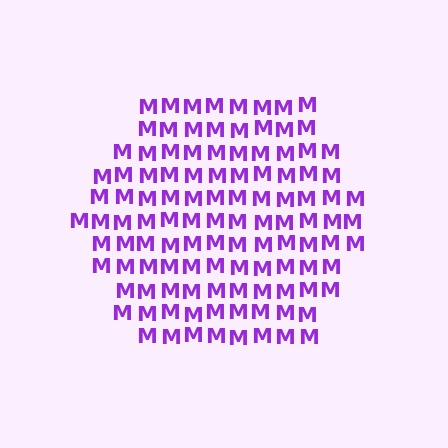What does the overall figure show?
The overall figure shows a hexagon.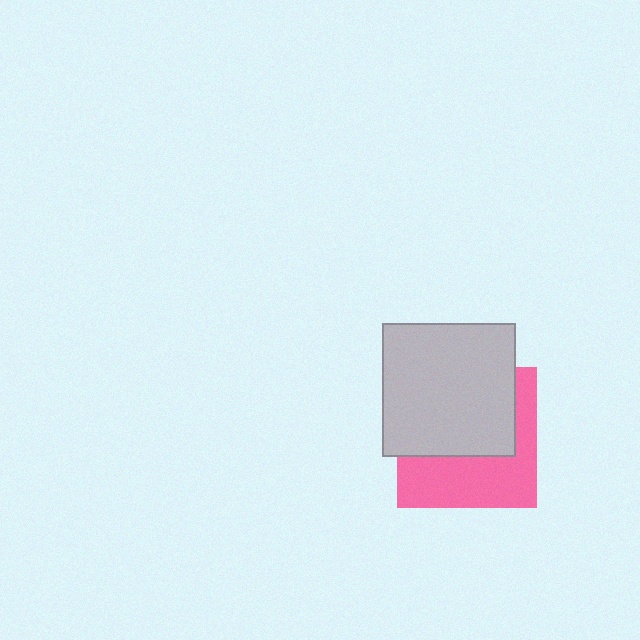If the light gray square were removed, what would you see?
You would see the complete pink square.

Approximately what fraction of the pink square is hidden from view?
Roughly 54% of the pink square is hidden behind the light gray square.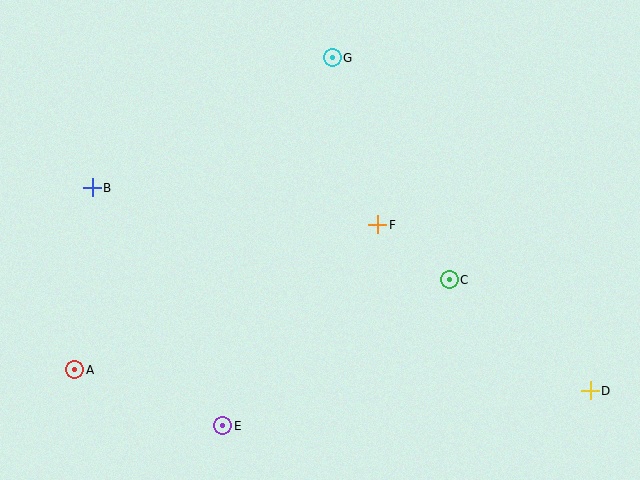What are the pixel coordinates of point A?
Point A is at (75, 370).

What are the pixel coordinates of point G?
Point G is at (332, 58).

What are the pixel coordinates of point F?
Point F is at (378, 225).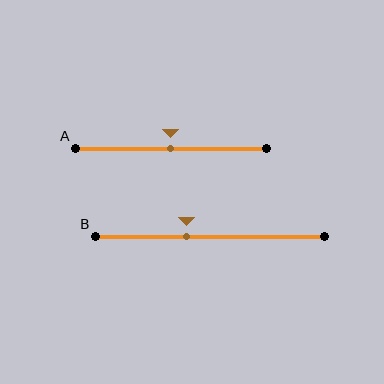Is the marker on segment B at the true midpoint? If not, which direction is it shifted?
No, the marker on segment B is shifted to the left by about 10% of the segment length.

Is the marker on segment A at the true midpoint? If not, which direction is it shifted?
Yes, the marker on segment A is at the true midpoint.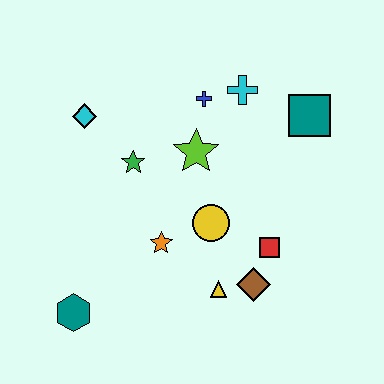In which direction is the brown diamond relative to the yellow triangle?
The brown diamond is to the right of the yellow triangle.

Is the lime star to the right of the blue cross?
No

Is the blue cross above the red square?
Yes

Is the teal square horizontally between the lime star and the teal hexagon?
No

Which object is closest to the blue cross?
The cyan cross is closest to the blue cross.